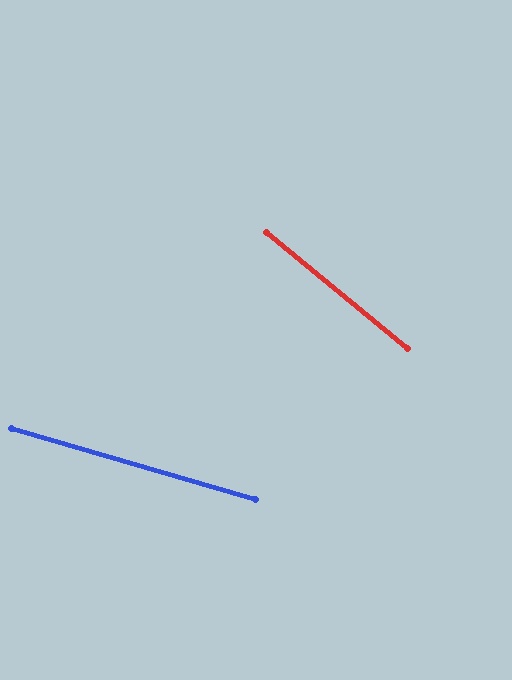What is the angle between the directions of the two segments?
Approximately 23 degrees.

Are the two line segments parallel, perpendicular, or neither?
Neither parallel nor perpendicular — they differ by about 23°.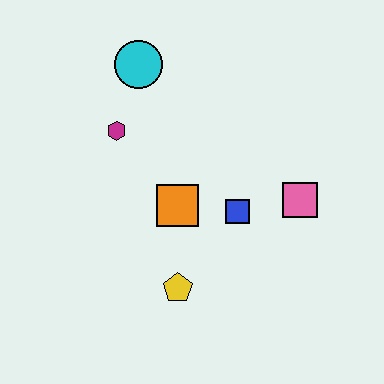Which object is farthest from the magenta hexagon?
The pink square is farthest from the magenta hexagon.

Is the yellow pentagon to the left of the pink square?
Yes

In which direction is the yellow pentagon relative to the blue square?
The yellow pentagon is below the blue square.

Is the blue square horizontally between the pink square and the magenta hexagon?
Yes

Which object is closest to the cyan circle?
The magenta hexagon is closest to the cyan circle.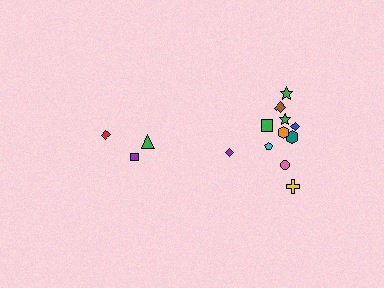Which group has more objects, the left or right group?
The right group.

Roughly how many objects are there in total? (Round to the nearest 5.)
Roughly 15 objects in total.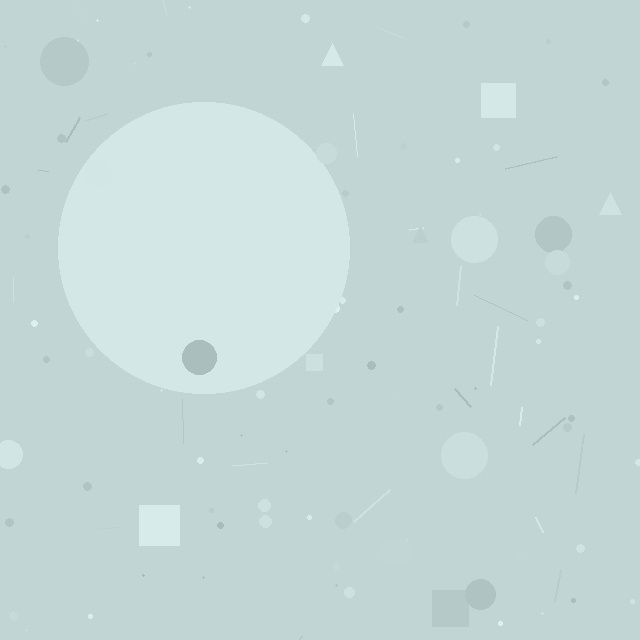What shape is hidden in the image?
A circle is hidden in the image.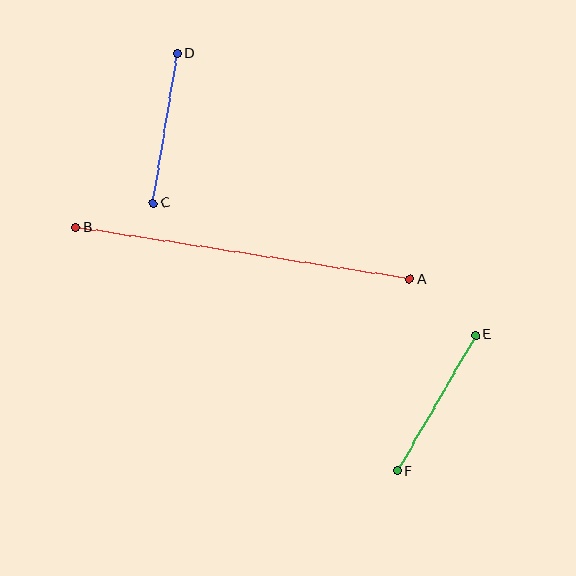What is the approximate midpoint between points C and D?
The midpoint is at approximately (165, 128) pixels.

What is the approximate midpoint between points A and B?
The midpoint is at approximately (243, 253) pixels.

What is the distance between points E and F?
The distance is approximately 157 pixels.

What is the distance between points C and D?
The distance is approximately 152 pixels.